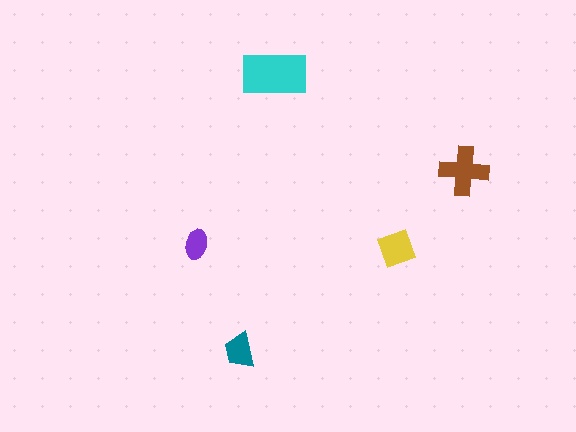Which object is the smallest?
The purple ellipse.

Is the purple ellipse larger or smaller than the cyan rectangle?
Smaller.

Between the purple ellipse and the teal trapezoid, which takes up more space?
The teal trapezoid.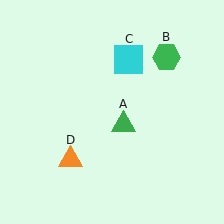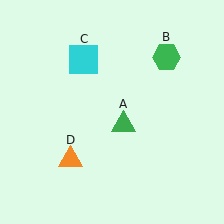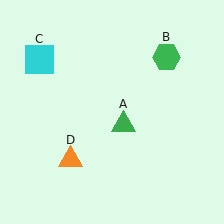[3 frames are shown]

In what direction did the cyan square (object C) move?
The cyan square (object C) moved left.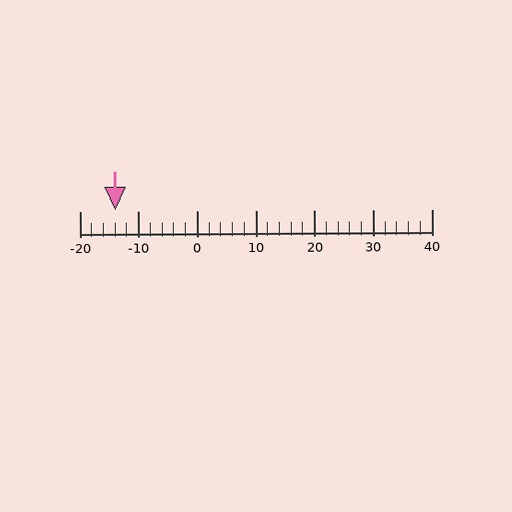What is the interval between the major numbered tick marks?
The major tick marks are spaced 10 units apart.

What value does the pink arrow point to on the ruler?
The pink arrow points to approximately -14.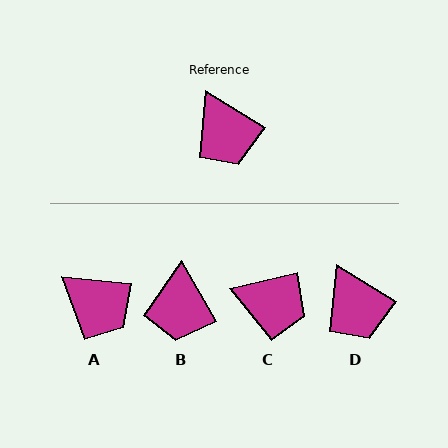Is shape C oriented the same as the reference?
No, it is off by about 45 degrees.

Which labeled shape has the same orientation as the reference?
D.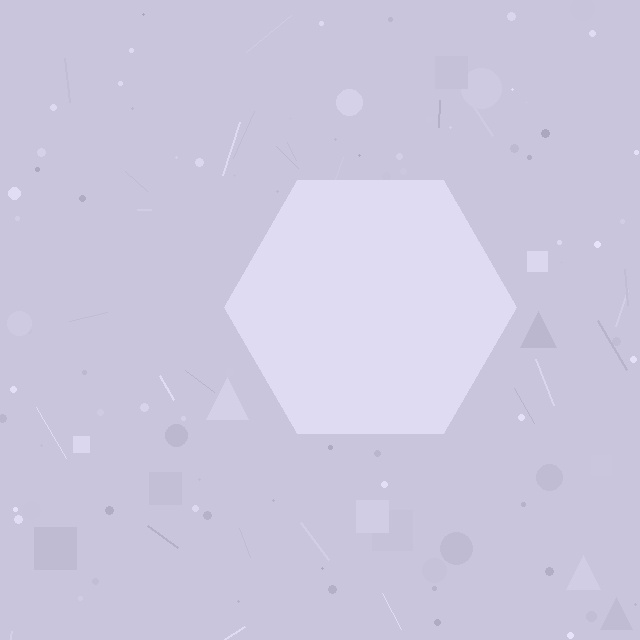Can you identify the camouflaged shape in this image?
The camouflaged shape is a hexagon.